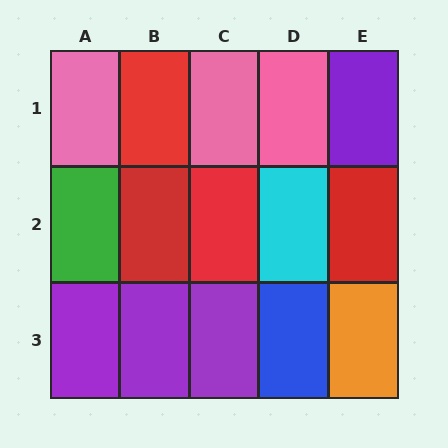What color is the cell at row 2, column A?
Green.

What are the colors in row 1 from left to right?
Pink, red, pink, pink, purple.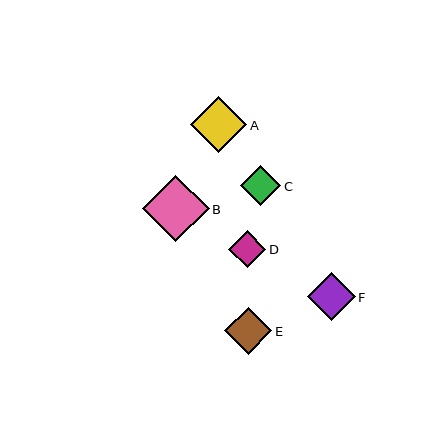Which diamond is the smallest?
Diamond D is the smallest with a size of approximately 37 pixels.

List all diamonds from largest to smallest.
From largest to smallest: B, A, F, E, C, D.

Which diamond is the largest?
Diamond B is the largest with a size of approximately 67 pixels.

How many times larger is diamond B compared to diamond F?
Diamond B is approximately 1.4 times the size of diamond F.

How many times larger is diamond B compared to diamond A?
Diamond B is approximately 1.2 times the size of diamond A.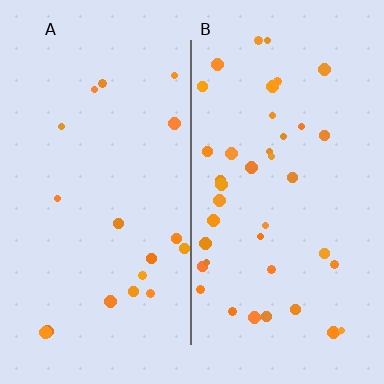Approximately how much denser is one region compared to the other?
Approximately 2.2× — region B over region A.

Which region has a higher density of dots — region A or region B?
B (the right).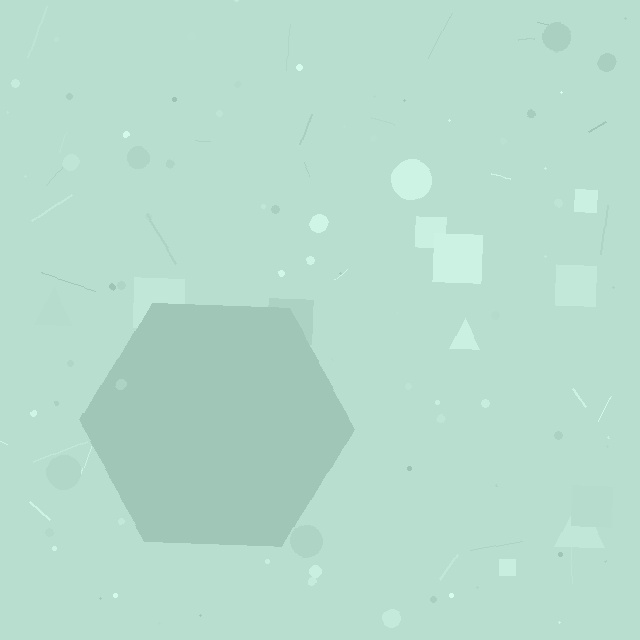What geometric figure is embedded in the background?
A hexagon is embedded in the background.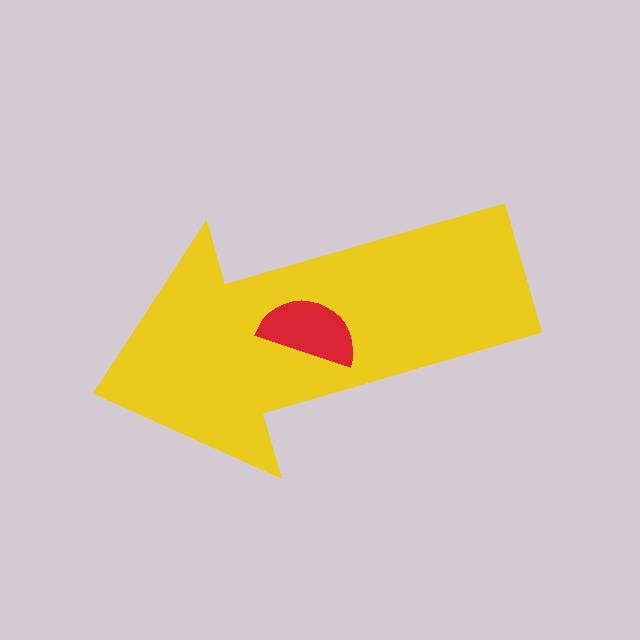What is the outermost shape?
The yellow arrow.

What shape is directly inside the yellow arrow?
The red semicircle.